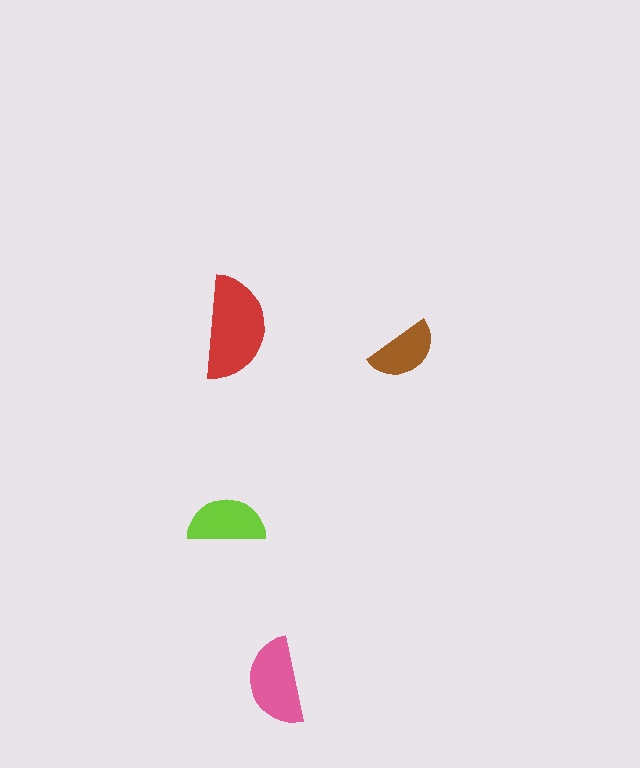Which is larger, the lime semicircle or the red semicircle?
The red one.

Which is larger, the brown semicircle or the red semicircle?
The red one.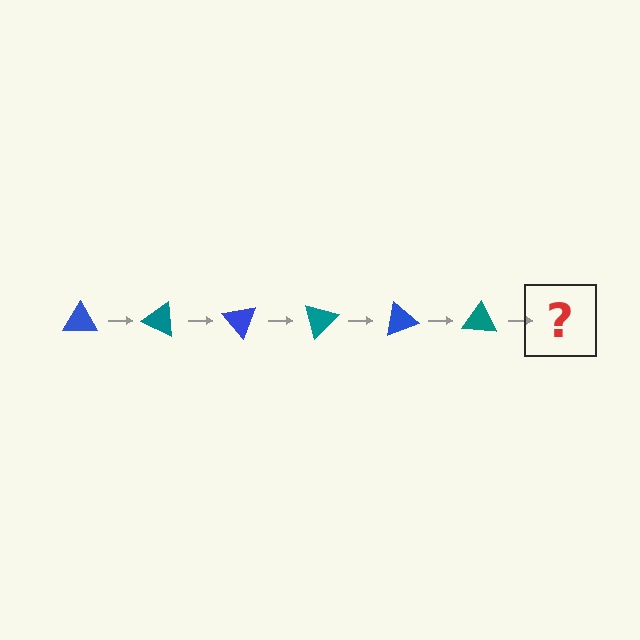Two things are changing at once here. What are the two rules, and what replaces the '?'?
The two rules are that it rotates 25 degrees each step and the color cycles through blue and teal. The '?' should be a blue triangle, rotated 150 degrees from the start.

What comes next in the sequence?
The next element should be a blue triangle, rotated 150 degrees from the start.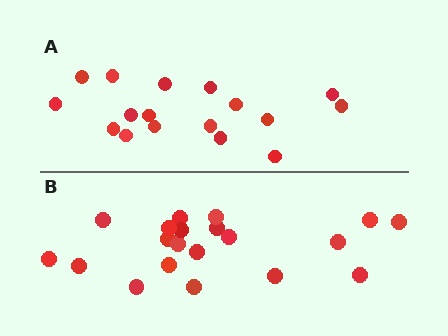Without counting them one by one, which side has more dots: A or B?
Region B (the bottom region) has more dots.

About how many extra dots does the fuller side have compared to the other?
Region B has just a few more — roughly 2 or 3 more dots than region A.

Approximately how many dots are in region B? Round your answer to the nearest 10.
About 20 dots.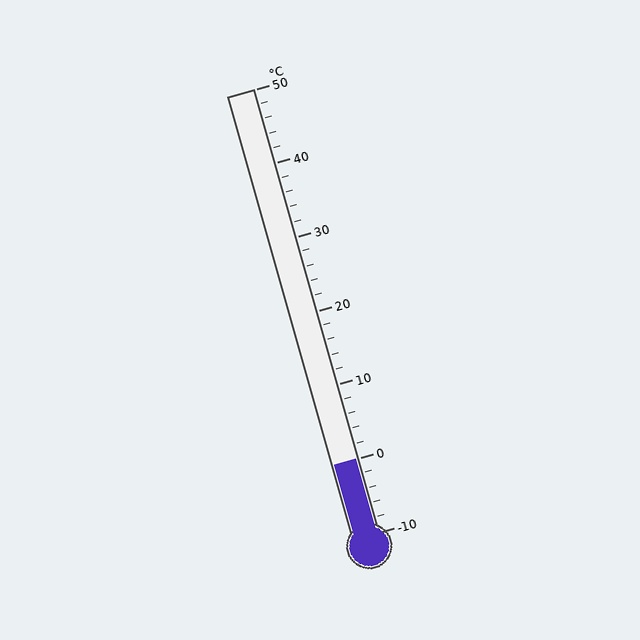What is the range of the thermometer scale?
The thermometer scale ranges from -10°C to 50°C.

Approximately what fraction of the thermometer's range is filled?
The thermometer is filled to approximately 15% of its range.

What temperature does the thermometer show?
The thermometer shows approximately 0°C.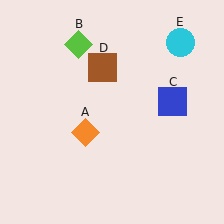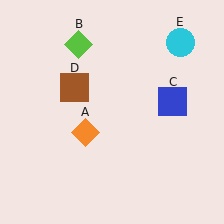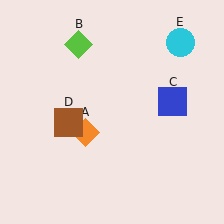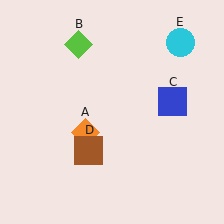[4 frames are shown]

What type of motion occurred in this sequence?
The brown square (object D) rotated counterclockwise around the center of the scene.